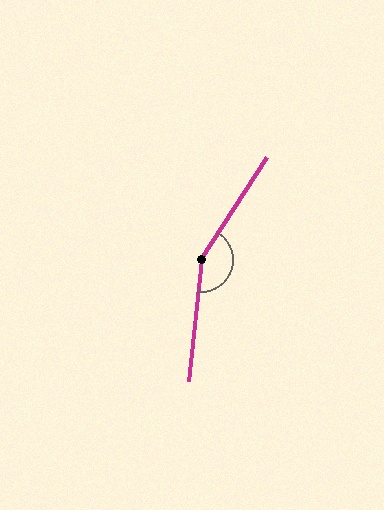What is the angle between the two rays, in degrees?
Approximately 153 degrees.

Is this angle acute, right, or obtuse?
It is obtuse.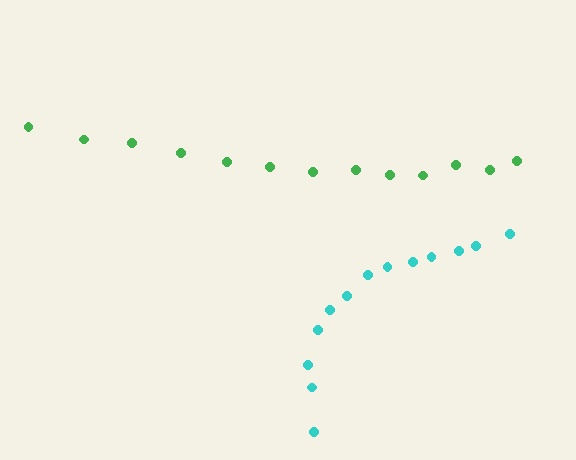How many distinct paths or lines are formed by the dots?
There are 2 distinct paths.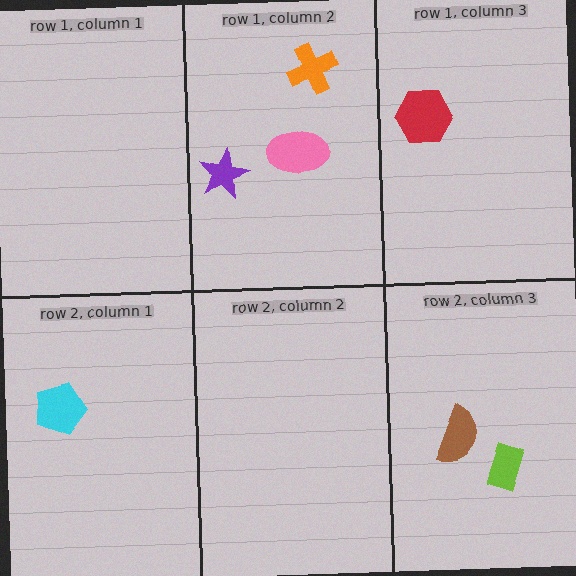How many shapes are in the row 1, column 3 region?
1.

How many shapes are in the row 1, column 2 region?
3.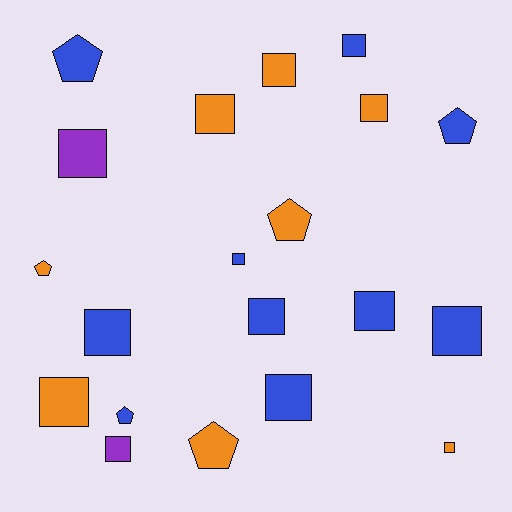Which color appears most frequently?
Blue, with 10 objects.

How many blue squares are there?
There are 7 blue squares.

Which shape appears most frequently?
Square, with 14 objects.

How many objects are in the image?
There are 20 objects.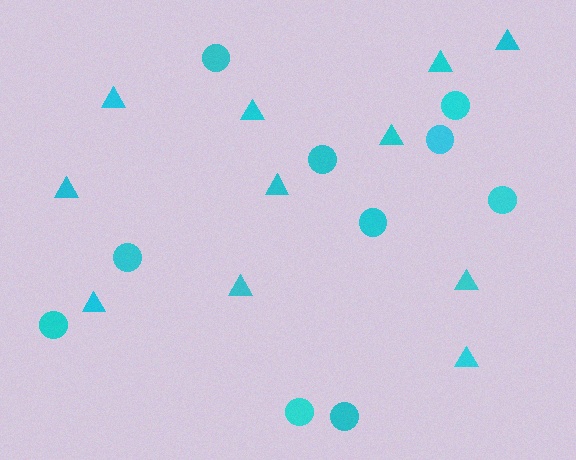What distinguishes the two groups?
There are 2 groups: one group of circles (10) and one group of triangles (11).